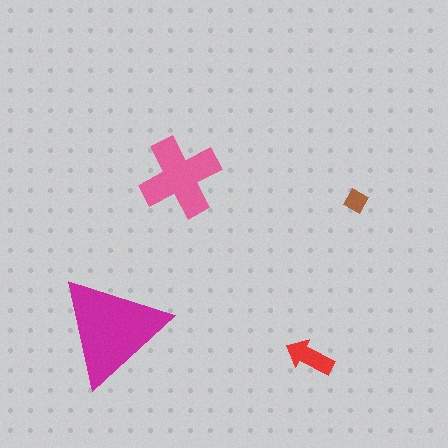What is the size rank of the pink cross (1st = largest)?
2nd.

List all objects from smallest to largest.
The brown diamond, the red arrow, the pink cross, the magenta triangle.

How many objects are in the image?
There are 4 objects in the image.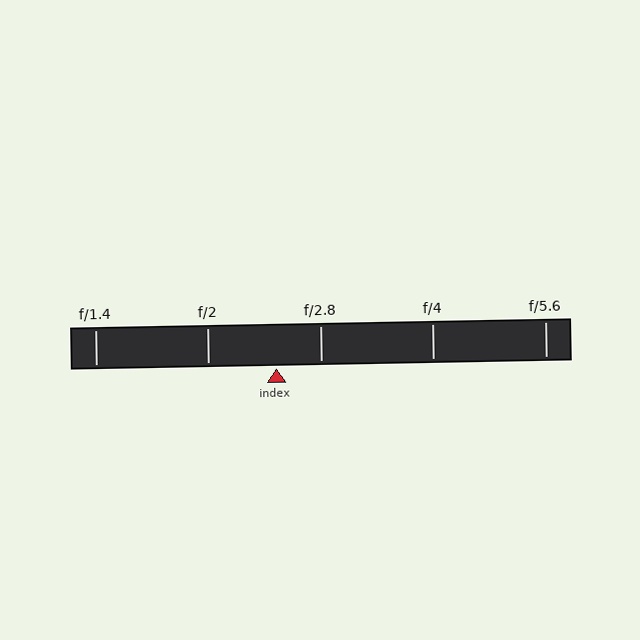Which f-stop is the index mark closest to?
The index mark is closest to f/2.8.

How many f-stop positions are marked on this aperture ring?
There are 5 f-stop positions marked.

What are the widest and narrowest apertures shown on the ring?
The widest aperture shown is f/1.4 and the narrowest is f/5.6.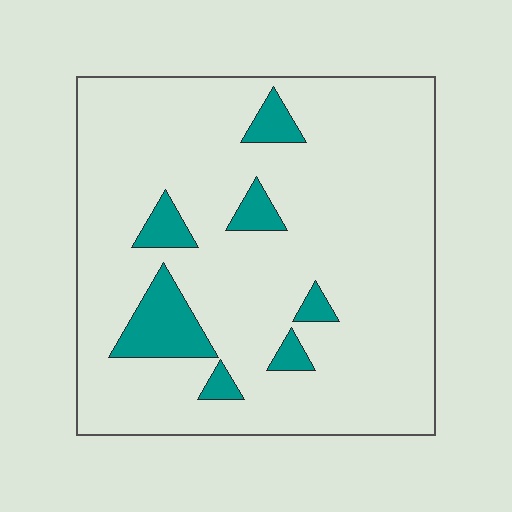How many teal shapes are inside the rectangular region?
7.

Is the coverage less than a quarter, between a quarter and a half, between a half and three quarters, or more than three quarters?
Less than a quarter.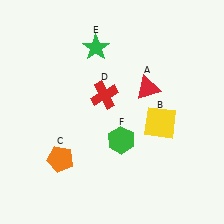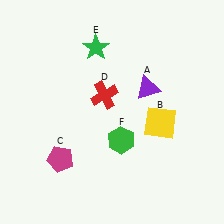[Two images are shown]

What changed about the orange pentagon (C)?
In Image 1, C is orange. In Image 2, it changed to magenta.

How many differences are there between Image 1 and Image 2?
There are 2 differences between the two images.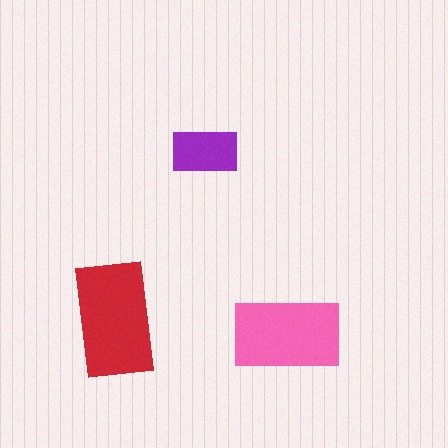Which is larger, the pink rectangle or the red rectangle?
The red one.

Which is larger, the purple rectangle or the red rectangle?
The red one.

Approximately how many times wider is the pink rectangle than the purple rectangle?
About 1.5 times wider.